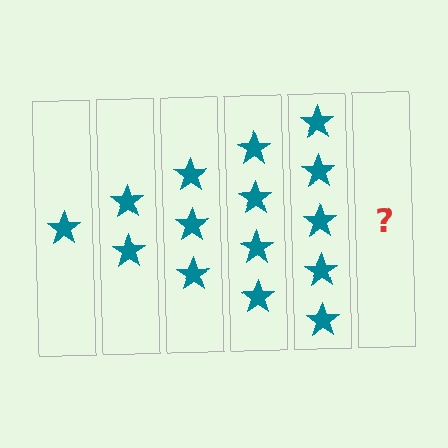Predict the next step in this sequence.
The next step is 6 stars.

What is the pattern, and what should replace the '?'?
The pattern is that each step adds one more star. The '?' should be 6 stars.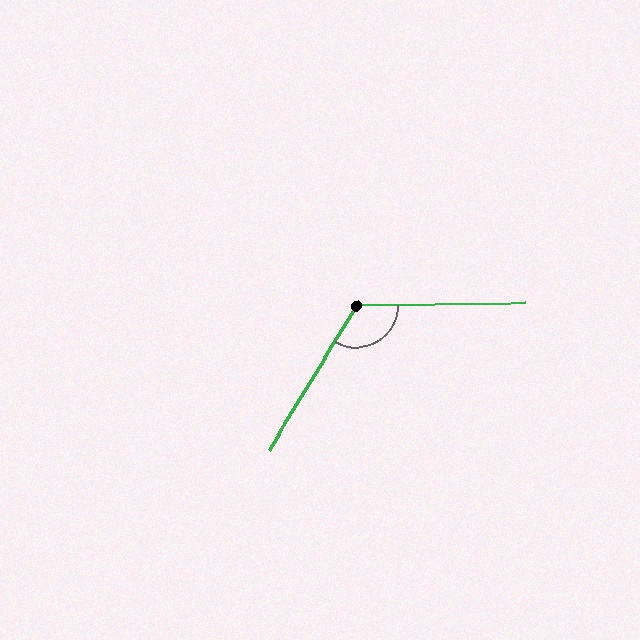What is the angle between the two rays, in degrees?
Approximately 122 degrees.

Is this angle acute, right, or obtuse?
It is obtuse.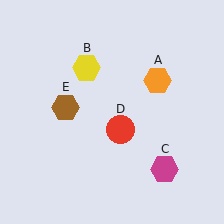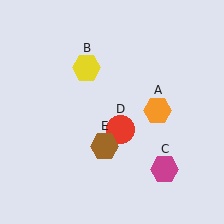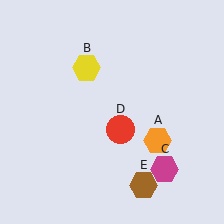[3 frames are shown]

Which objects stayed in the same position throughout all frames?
Yellow hexagon (object B) and magenta hexagon (object C) and red circle (object D) remained stationary.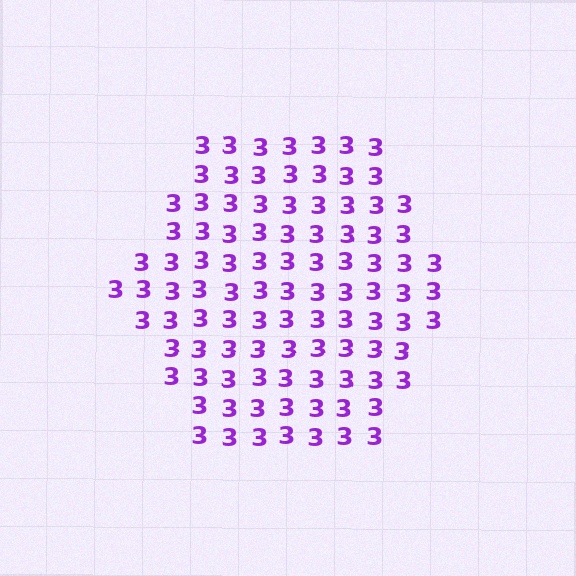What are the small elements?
The small elements are digit 3's.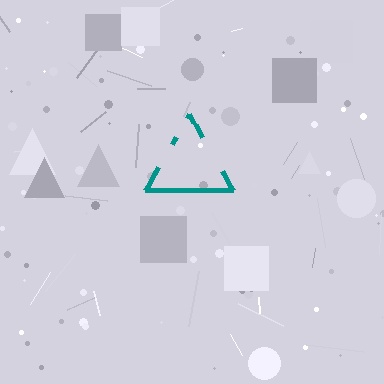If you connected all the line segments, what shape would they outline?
They would outline a triangle.